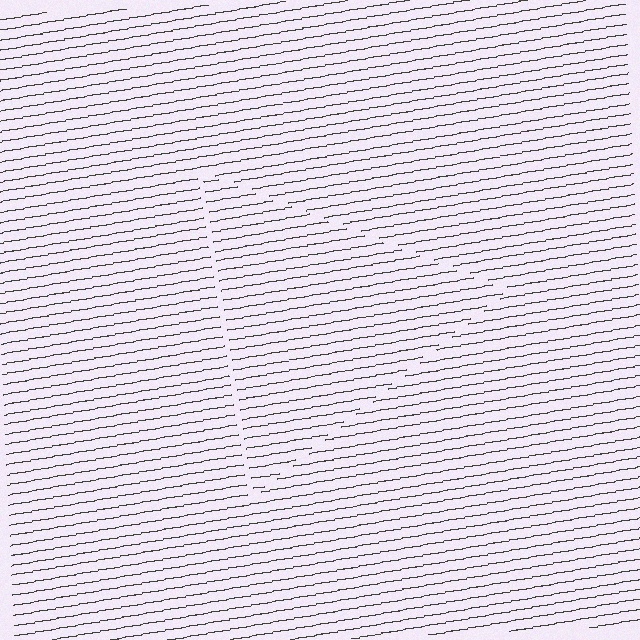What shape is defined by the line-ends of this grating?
An illusory triangle. The interior of the shape contains the same grating, shifted by half a period — the contour is defined by the phase discontinuity where line-ends from the inner and outer gratings abut.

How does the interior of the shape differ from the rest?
The interior of the shape contains the same grating, shifted by half a period — the contour is defined by the phase discontinuity where line-ends from the inner and outer gratings abut.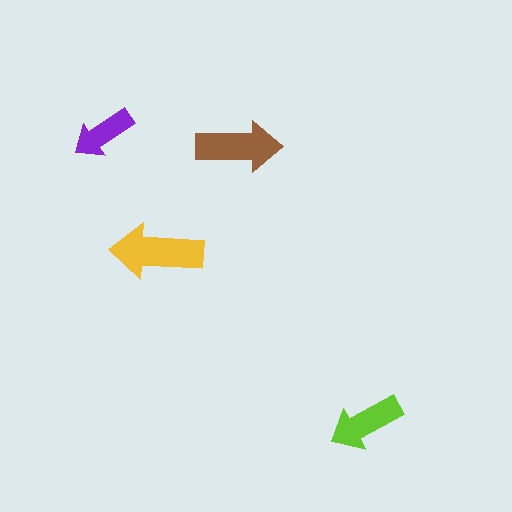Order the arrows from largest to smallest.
the yellow one, the brown one, the lime one, the purple one.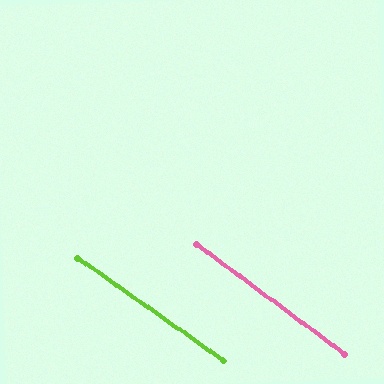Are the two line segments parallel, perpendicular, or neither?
Parallel — their directions differ by only 1.3°.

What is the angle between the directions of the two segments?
Approximately 1 degree.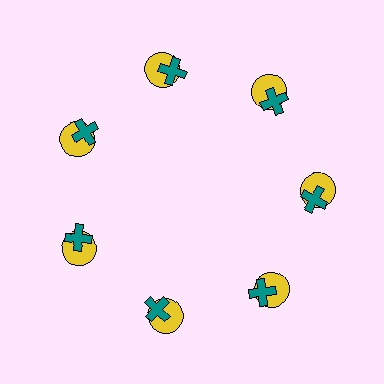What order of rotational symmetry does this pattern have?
This pattern has 7-fold rotational symmetry.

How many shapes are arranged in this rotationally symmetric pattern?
There are 14 shapes, arranged in 7 groups of 2.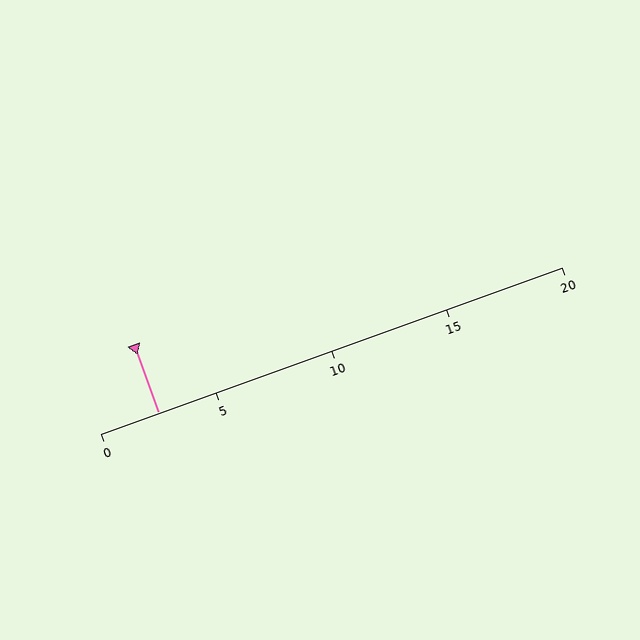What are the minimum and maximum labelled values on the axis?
The axis runs from 0 to 20.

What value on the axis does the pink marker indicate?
The marker indicates approximately 2.5.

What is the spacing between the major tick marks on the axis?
The major ticks are spaced 5 apart.